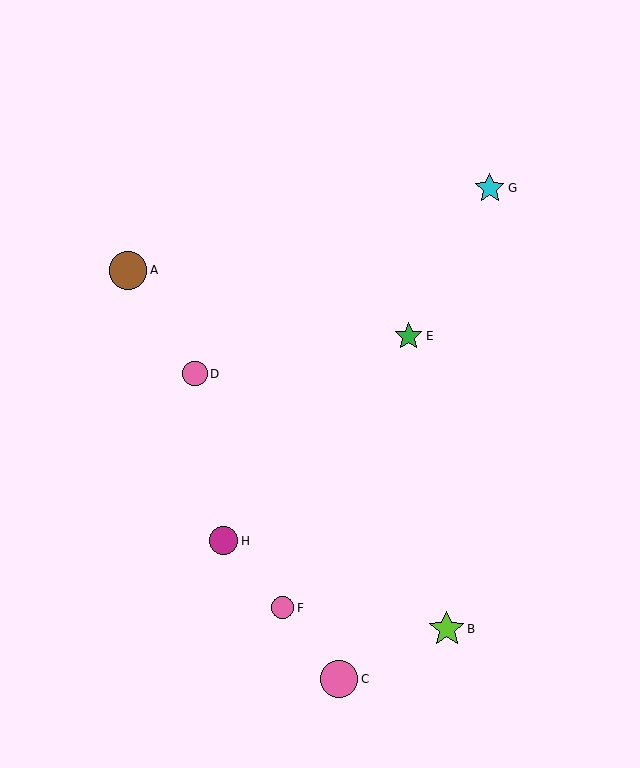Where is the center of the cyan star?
The center of the cyan star is at (490, 188).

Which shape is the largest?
The brown circle (labeled A) is the largest.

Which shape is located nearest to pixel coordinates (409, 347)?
The green star (labeled E) at (409, 336) is nearest to that location.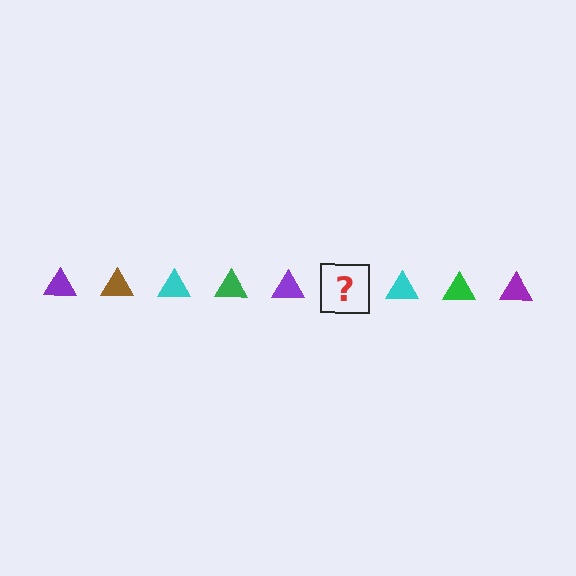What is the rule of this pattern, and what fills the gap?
The rule is that the pattern cycles through purple, brown, cyan, green triangles. The gap should be filled with a brown triangle.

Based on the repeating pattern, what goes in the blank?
The blank should be a brown triangle.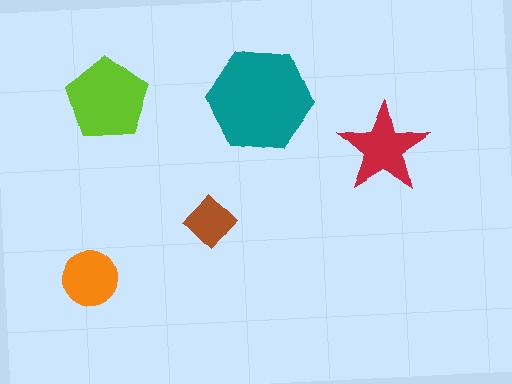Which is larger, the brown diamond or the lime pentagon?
The lime pentagon.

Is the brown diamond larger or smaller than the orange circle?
Smaller.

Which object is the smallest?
The brown diamond.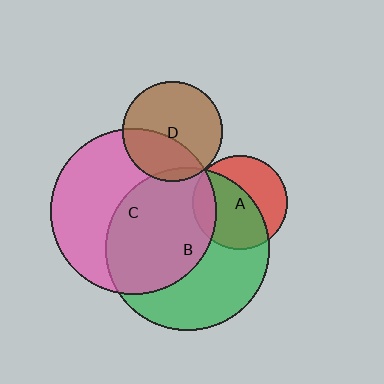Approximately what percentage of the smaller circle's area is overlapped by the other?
Approximately 50%.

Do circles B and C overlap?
Yes.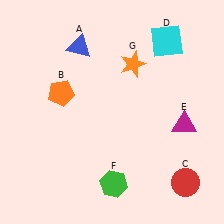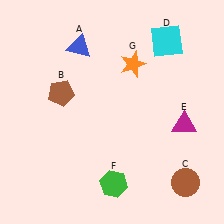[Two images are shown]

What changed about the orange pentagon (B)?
In Image 1, B is orange. In Image 2, it changed to brown.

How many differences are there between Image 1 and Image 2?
There are 2 differences between the two images.